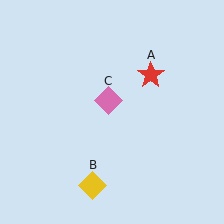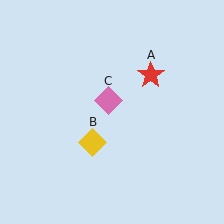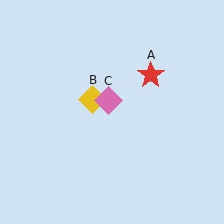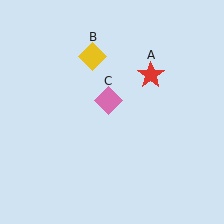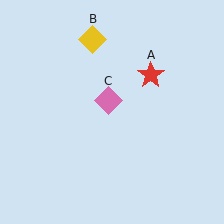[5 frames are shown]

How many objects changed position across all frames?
1 object changed position: yellow diamond (object B).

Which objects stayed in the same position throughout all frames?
Red star (object A) and pink diamond (object C) remained stationary.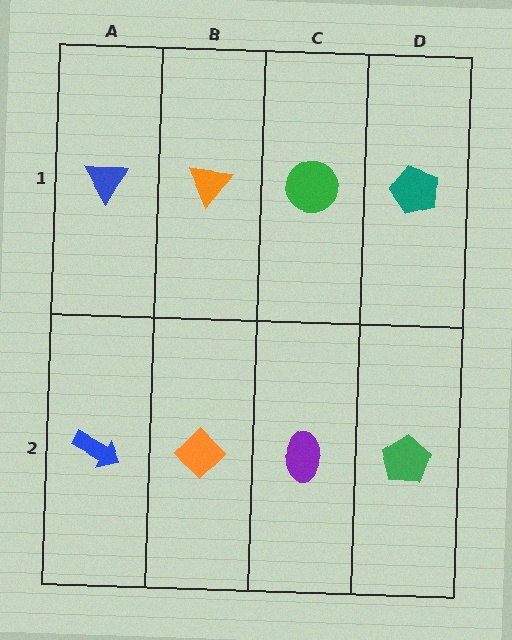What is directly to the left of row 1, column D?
A green circle.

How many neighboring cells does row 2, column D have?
2.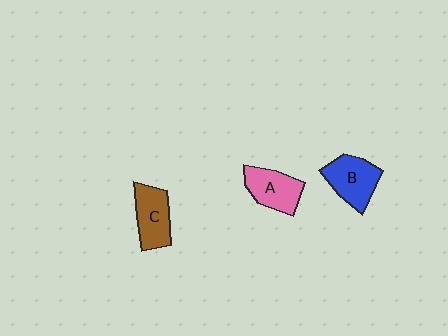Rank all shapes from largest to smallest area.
From largest to smallest: B (blue), C (brown), A (pink).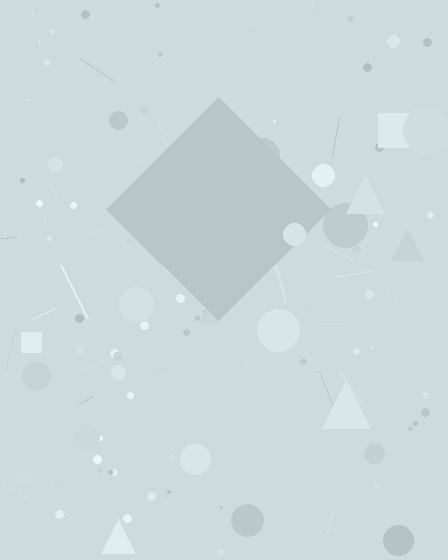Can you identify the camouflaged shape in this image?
The camouflaged shape is a diamond.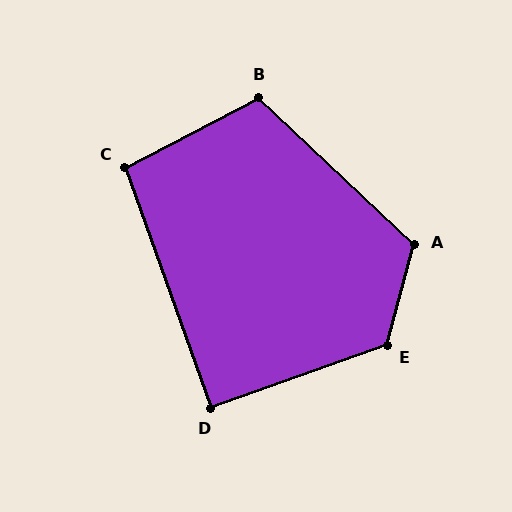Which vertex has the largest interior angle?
E, at approximately 125 degrees.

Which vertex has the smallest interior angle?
D, at approximately 90 degrees.